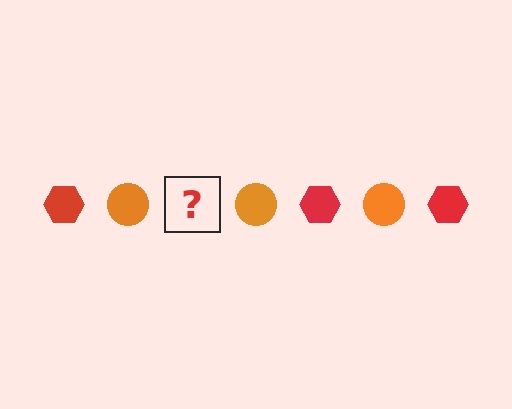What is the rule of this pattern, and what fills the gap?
The rule is that the pattern alternates between red hexagon and orange circle. The gap should be filled with a red hexagon.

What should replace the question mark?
The question mark should be replaced with a red hexagon.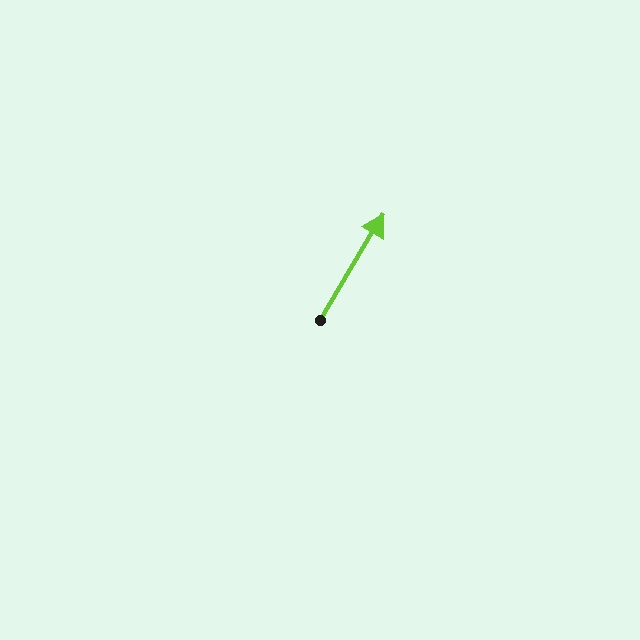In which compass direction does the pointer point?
Northeast.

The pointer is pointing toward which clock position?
Roughly 1 o'clock.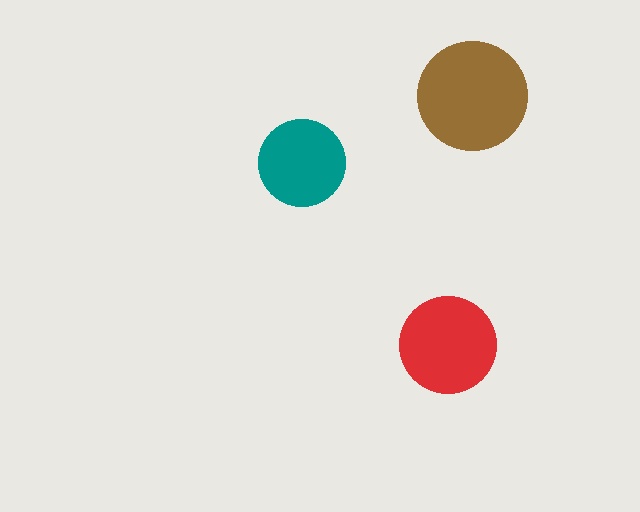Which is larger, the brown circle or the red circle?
The brown one.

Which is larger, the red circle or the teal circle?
The red one.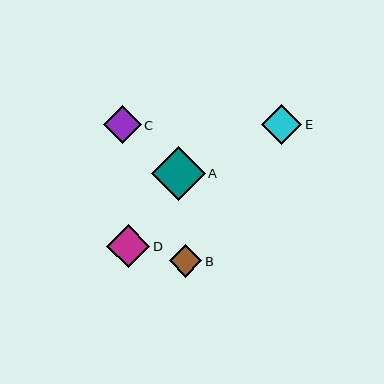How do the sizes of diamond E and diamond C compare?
Diamond E and diamond C are approximately the same size.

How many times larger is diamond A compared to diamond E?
Diamond A is approximately 1.3 times the size of diamond E.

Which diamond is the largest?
Diamond A is the largest with a size of approximately 54 pixels.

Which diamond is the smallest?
Diamond B is the smallest with a size of approximately 33 pixels.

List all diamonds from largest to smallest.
From largest to smallest: A, D, E, C, B.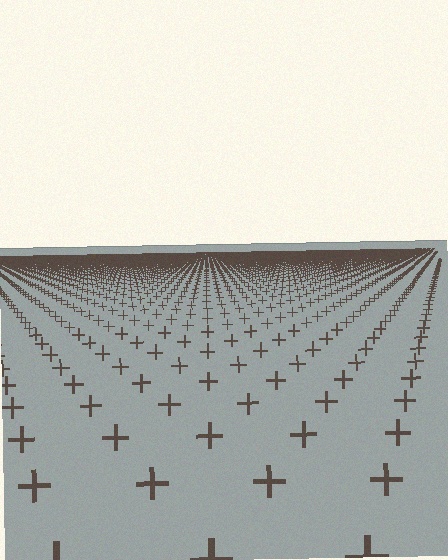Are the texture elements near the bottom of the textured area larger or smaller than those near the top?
Larger. Near the bottom, elements are closer to the viewer and appear at a bigger on-screen size.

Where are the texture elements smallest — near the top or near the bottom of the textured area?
Near the top.